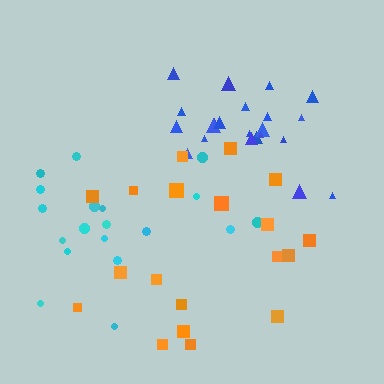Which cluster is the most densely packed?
Blue.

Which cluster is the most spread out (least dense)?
Orange.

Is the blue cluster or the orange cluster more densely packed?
Blue.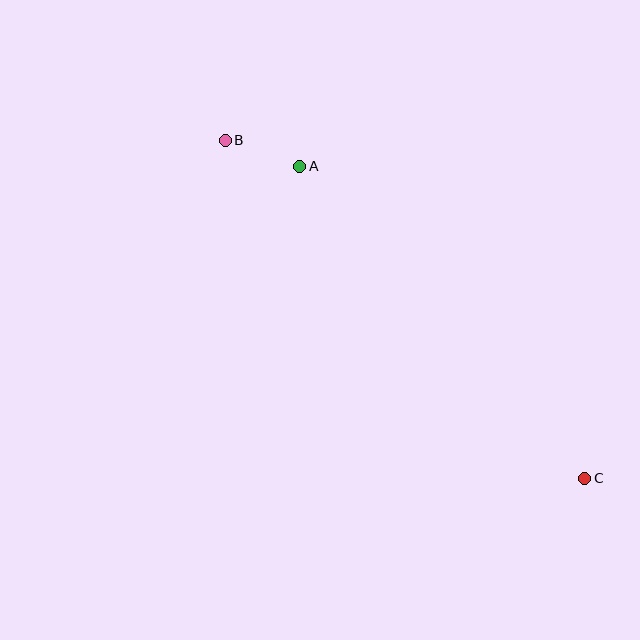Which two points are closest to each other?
Points A and B are closest to each other.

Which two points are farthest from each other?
Points B and C are farthest from each other.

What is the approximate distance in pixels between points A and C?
The distance between A and C is approximately 423 pixels.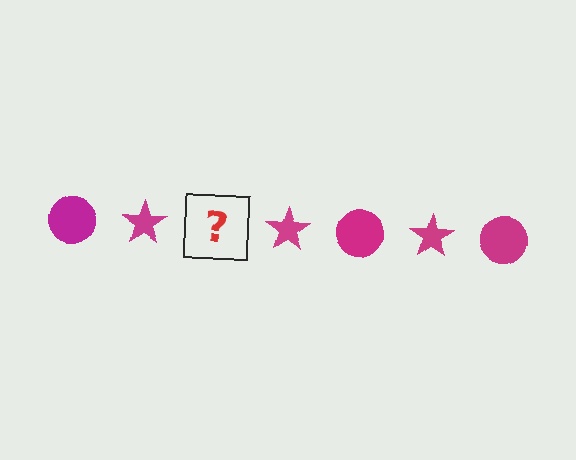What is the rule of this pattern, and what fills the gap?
The rule is that the pattern cycles through circle, star shapes in magenta. The gap should be filled with a magenta circle.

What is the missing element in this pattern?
The missing element is a magenta circle.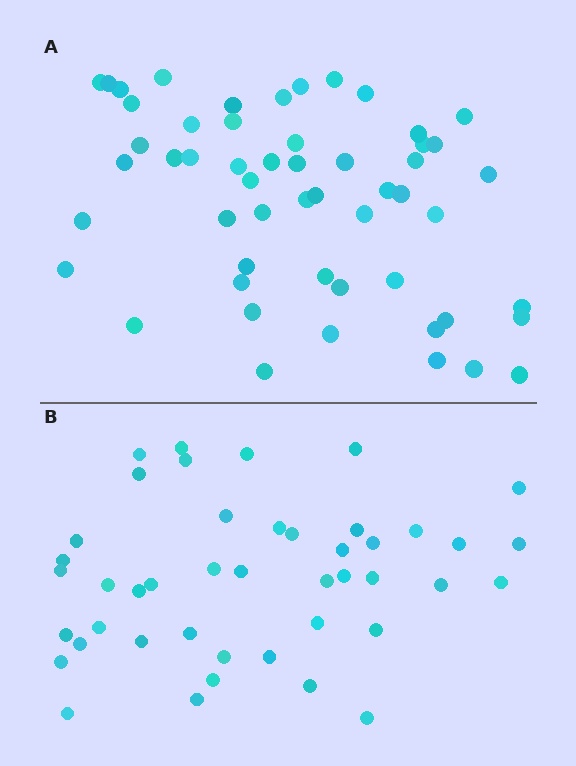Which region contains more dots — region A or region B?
Region A (the top region) has more dots.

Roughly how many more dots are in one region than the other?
Region A has roughly 10 or so more dots than region B.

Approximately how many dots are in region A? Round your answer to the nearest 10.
About 50 dots. (The exact count is 54, which rounds to 50.)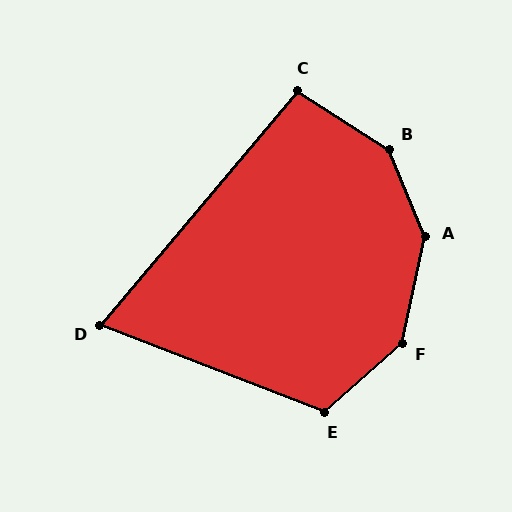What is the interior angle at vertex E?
Approximately 117 degrees (obtuse).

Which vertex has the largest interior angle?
B, at approximately 145 degrees.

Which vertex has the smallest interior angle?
D, at approximately 71 degrees.